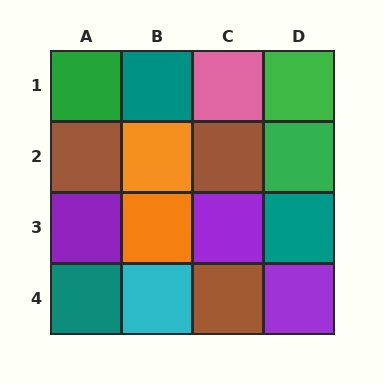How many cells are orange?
2 cells are orange.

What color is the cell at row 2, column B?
Orange.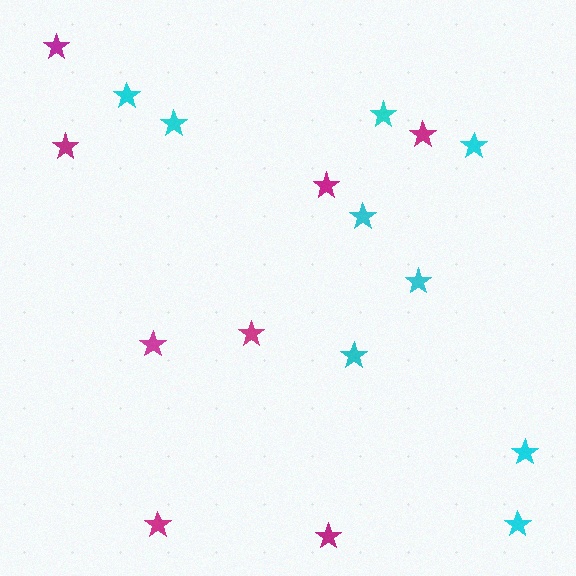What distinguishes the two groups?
There are 2 groups: one group of cyan stars (9) and one group of magenta stars (8).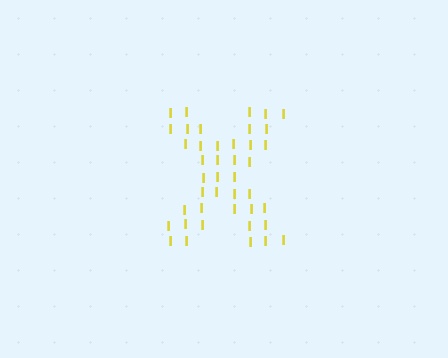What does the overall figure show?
The overall figure shows the letter X.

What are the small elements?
The small elements are letter I's.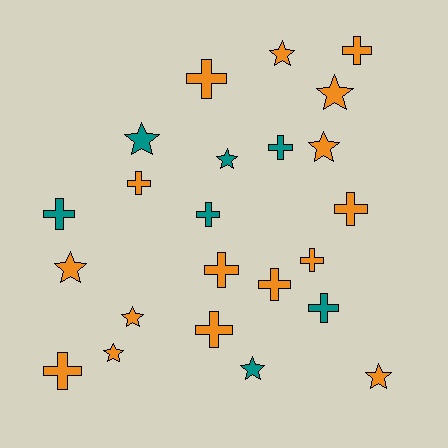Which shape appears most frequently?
Cross, with 13 objects.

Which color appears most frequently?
Orange, with 16 objects.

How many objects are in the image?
There are 23 objects.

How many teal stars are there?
There are 3 teal stars.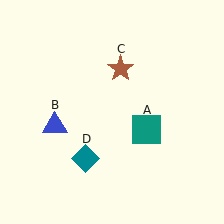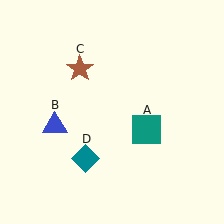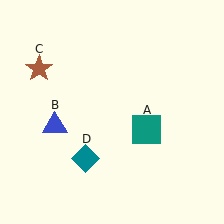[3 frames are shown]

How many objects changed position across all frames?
1 object changed position: brown star (object C).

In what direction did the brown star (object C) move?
The brown star (object C) moved left.